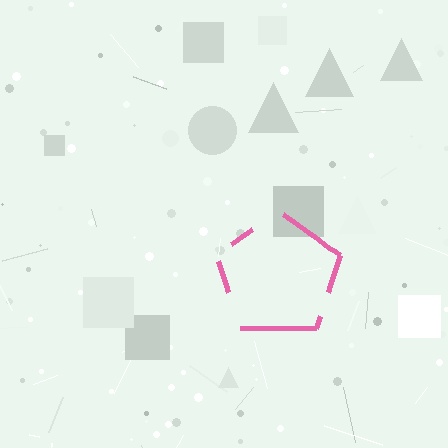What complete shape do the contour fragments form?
The contour fragments form a pentagon.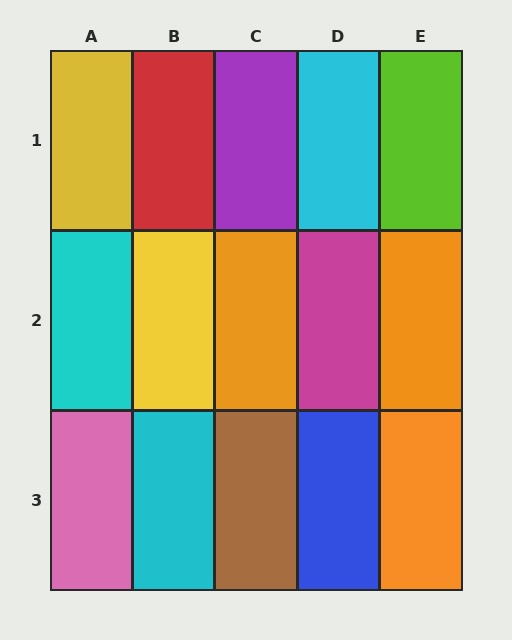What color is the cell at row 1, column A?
Yellow.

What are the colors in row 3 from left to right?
Pink, cyan, brown, blue, orange.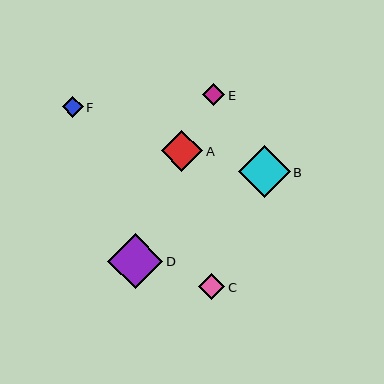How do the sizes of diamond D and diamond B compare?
Diamond D and diamond B are approximately the same size.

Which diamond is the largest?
Diamond D is the largest with a size of approximately 55 pixels.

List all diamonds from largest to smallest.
From largest to smallest: D, B, A, C, E, F.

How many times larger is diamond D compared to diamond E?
Diamond D is approximately 2.5 times the size of diamond E.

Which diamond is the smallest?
Diamond F is the smallest with a size of approximately 21 pixels.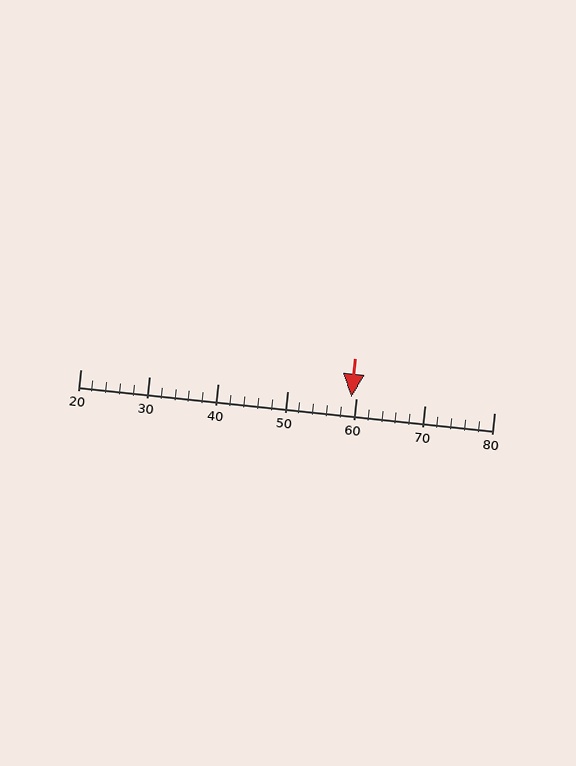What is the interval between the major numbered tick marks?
The major tick marks are spaced 10 units apart.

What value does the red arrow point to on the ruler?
The red arrow points to approximately 59.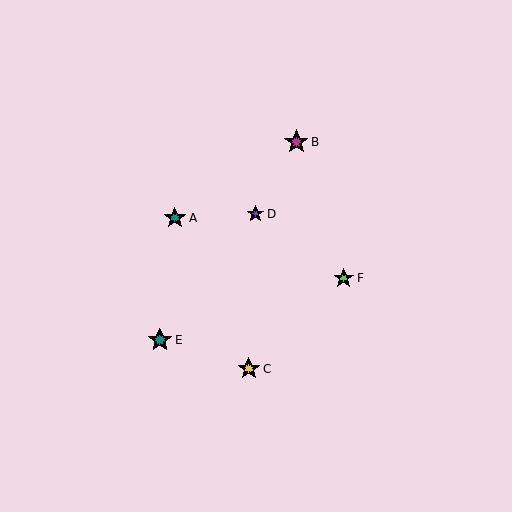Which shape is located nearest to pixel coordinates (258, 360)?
The yellow star (labeled C) at (249, 369) is nearest to that location.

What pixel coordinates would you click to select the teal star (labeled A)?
Click at (175, 218) to select the teal star A.